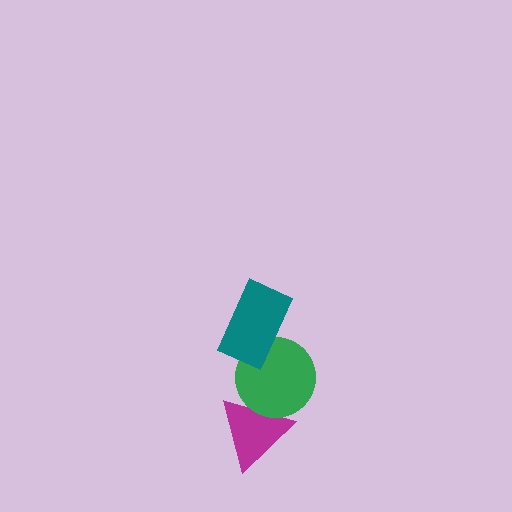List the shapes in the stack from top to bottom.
From top to bottom: the teal rectangle, the green circle, the magenta triangle.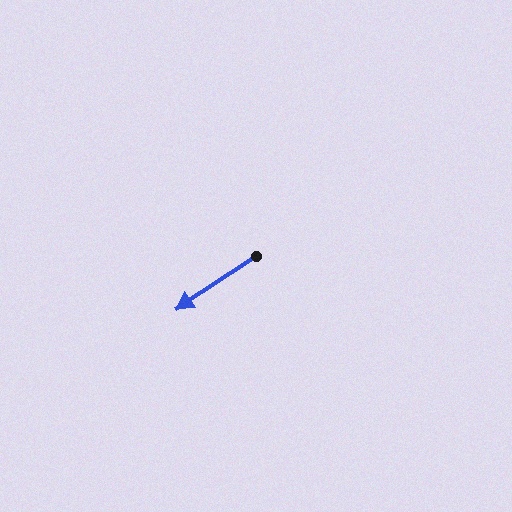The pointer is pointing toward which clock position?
Roughly 8 o'clock.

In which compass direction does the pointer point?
Southwest.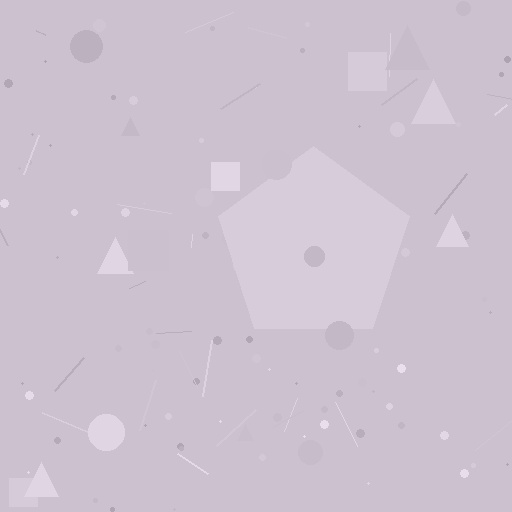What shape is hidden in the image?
A pentagon is hidden in the image.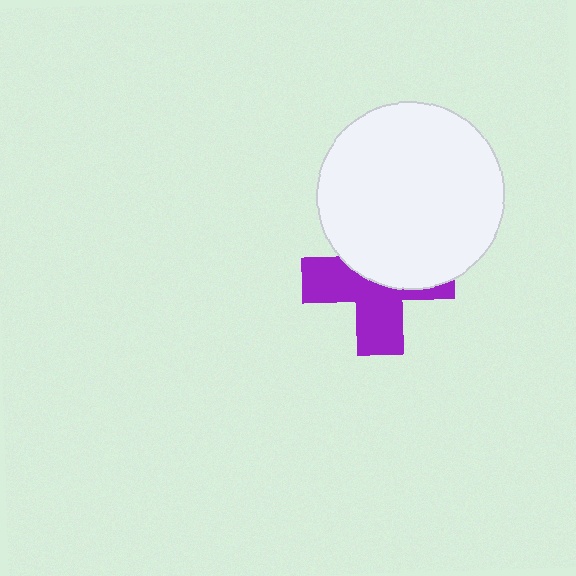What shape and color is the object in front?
The object in front is a white circle.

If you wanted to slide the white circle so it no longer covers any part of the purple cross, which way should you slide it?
Slide it up — that is the most direct way to separate the two shapes.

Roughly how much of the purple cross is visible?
About half of it is visible (roughly 52%).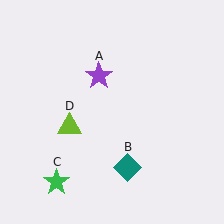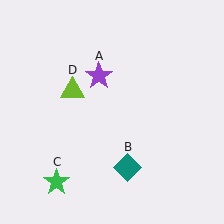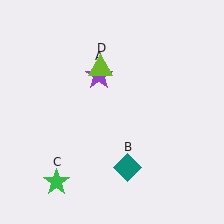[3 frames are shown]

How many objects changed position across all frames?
1 object changed position: lime triangle (object D).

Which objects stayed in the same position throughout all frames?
Purple star (object A) and teal diamond (object B) and green star (object C) remained stationary.